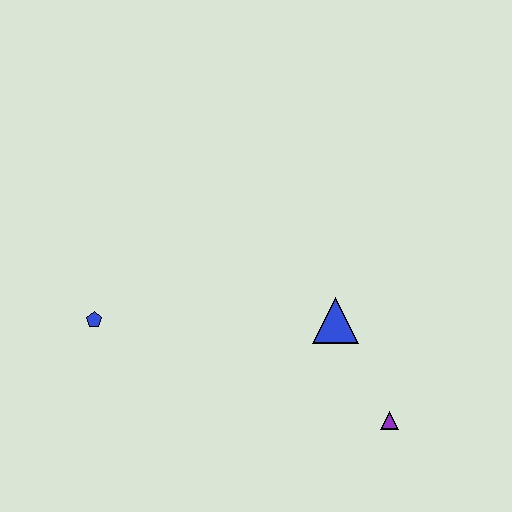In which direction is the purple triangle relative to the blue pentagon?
The purple triangle is to the right of the blue pentagon.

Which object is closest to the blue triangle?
The purple triangle is closest to the blue triangle.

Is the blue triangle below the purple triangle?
No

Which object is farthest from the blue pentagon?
The purple triangle is farthest from the blue pentagon.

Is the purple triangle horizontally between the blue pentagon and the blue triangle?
No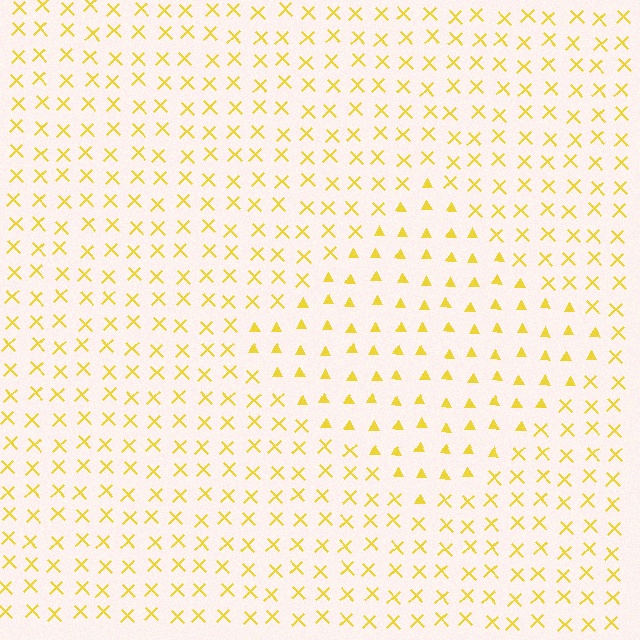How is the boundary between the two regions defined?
The boundary is defined by a change in element shape: triangles inside vs. X marks outside. All elements share the same color and spacing.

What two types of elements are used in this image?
The image uses triangles inside the diamond region and X marks outside it.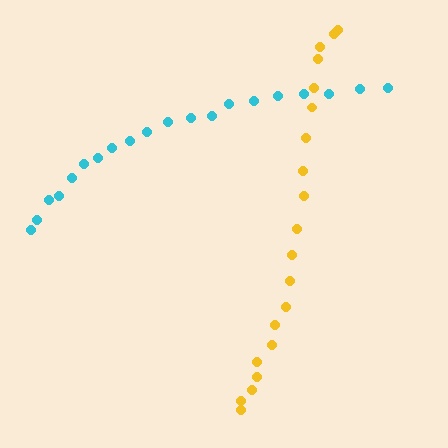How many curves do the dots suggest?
There are 2 distinct paths.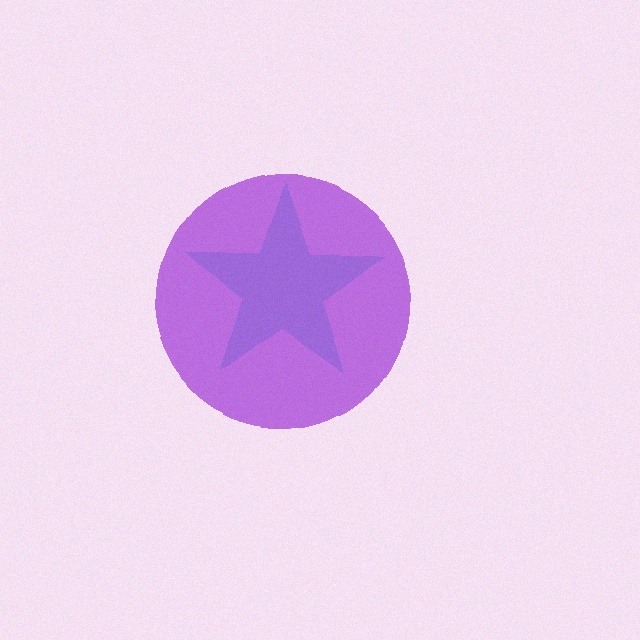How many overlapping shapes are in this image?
There are 2 overlapping shapes in the image.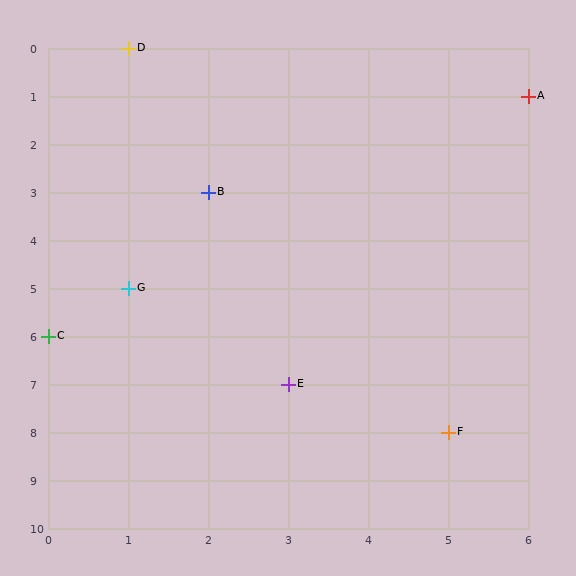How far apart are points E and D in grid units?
Points E and D are 2 columns and 7 rows apart (about 7.3 grid units diagonally).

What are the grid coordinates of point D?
Point D is at grid coordinates (1, 0).